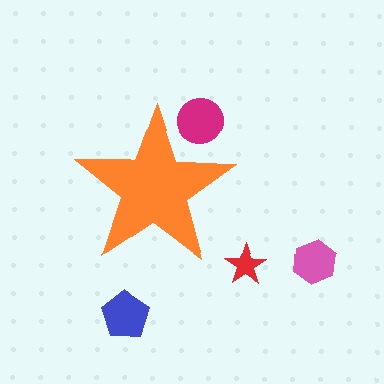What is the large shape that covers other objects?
An orange star.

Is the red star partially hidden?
No, the red star is fully visible.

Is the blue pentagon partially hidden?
No, the blue pentagon is fully visible.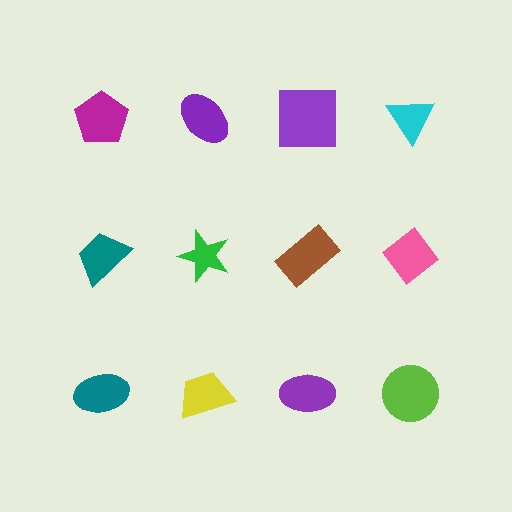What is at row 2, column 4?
A pink diamond.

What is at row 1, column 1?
A magenta pentagon.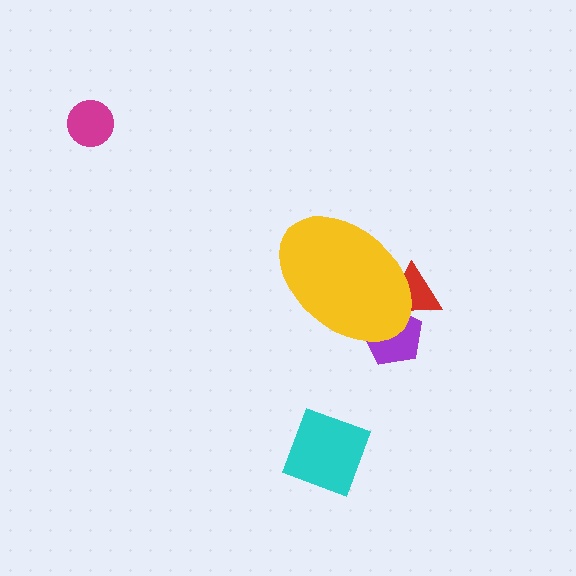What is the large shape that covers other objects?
A yellow ellipse.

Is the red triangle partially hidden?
Yes, the red triangle is partially hidden behind the yellow ellipse.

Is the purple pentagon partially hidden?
Yes, the purple pentagon is partially hidden behind the yellow ellipse.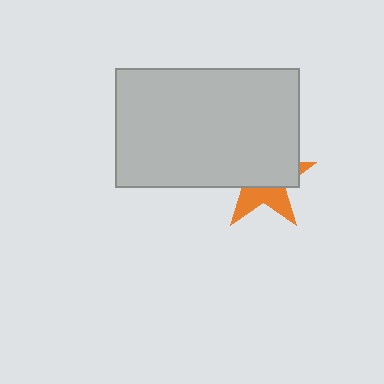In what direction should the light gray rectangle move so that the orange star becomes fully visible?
The light gray rectangle should move up. That is the shortest direction to clear the overlap and leave the orange star fully visible.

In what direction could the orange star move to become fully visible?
The orange star could move down. That would shift it out from behind the light gray rectangle entirely.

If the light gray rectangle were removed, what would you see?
You would see the complete orange star.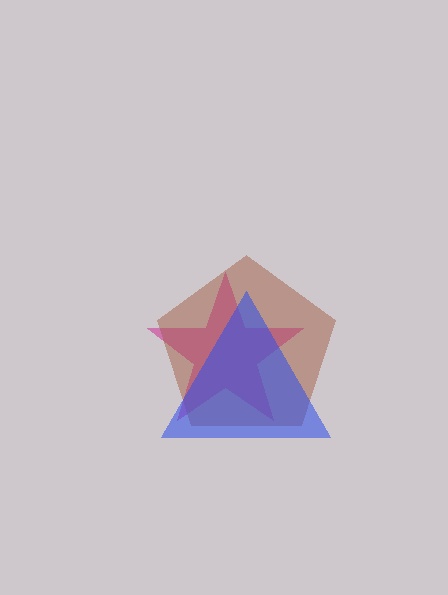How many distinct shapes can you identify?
There are 3 distinct shapes: a magenta star, a brown pentagon, a blue triangle.